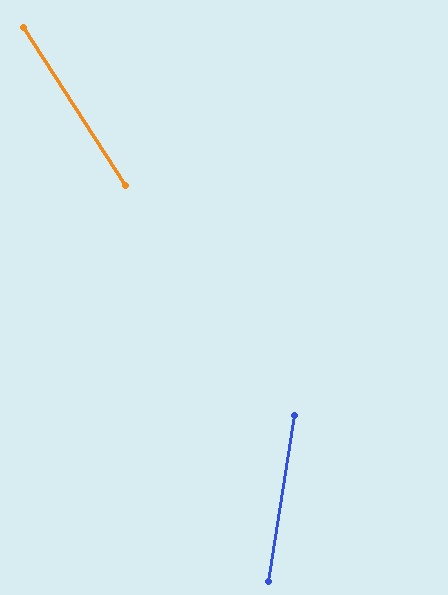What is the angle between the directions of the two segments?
Approximately 42 degrees.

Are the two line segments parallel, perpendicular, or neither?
Neither parallel nor perpendicular — they differ by about 42°.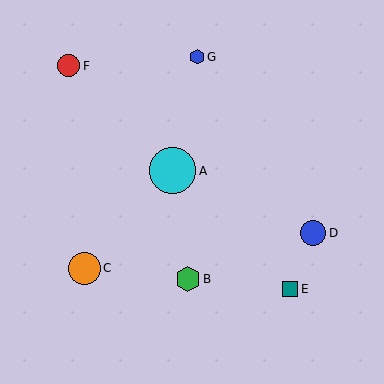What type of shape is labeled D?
Shape D is a blue circle.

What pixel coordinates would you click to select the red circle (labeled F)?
Click at (69, 66) to select the red circle F.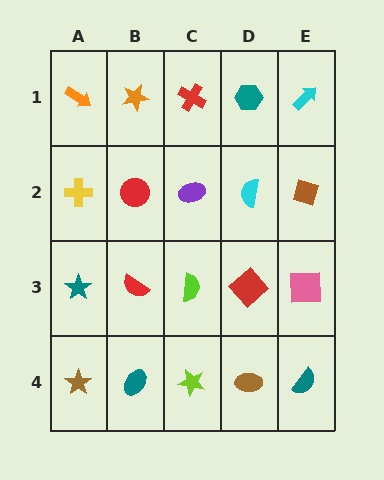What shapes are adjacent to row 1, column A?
A yellow cross (row 2, column A), an orange star (row 1, column B).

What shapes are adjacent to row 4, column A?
A teal star (row 3, column A), a teal ellipse (row 4, column B).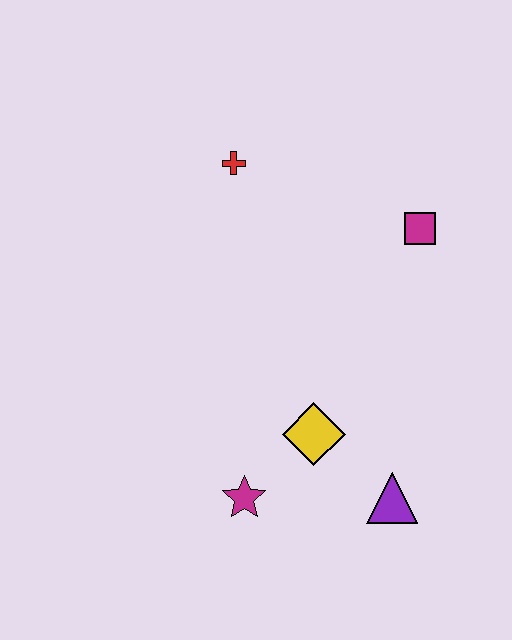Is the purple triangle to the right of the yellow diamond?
Yes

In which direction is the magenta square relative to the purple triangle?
The magenta square is above the purple triangle.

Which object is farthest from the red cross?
The purple triangle is farthest from the red cross.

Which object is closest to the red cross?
The magenta square is closest to the red cross.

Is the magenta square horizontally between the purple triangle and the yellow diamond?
No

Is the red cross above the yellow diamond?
Yes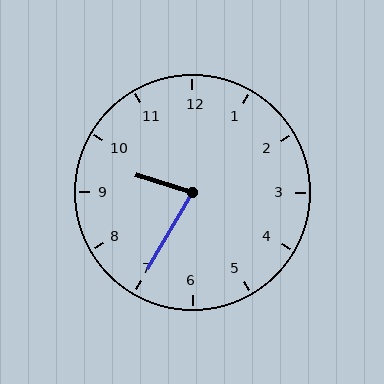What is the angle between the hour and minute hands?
Approximately 78 degrees.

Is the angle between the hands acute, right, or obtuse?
It is acute.